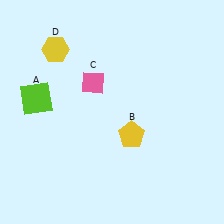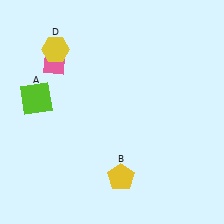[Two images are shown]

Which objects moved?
The objects that moved are: the yellow pentagon (B), the pink diamond (C).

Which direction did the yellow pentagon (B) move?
The yellow pentagon (B) moved down.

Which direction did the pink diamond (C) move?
The pink diamond (C) moved left.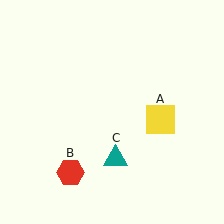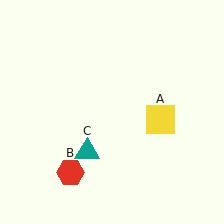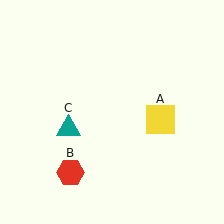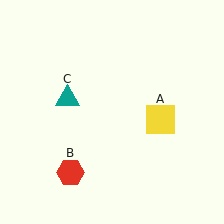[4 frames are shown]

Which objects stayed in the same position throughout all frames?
Yellow square (object A) and red hexagon (object B) remained stationary.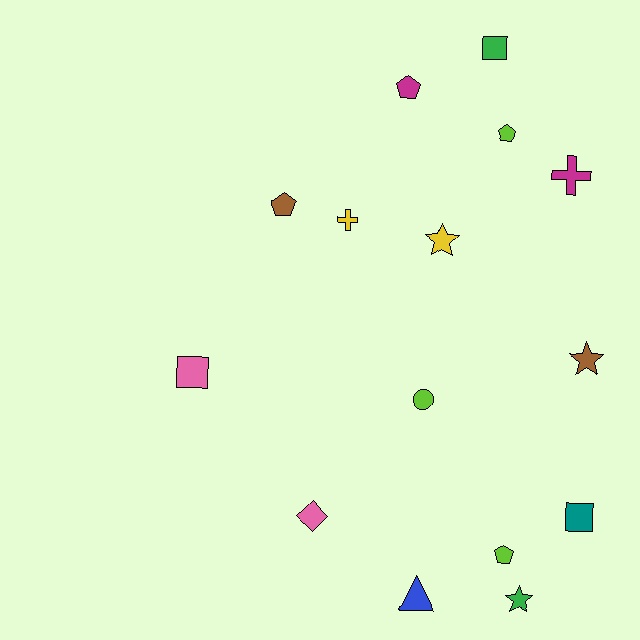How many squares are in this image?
There are 3 squares.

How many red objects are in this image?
There are no red objects.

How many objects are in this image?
There are 15 objects.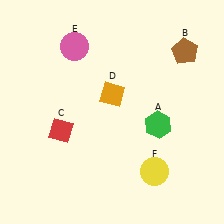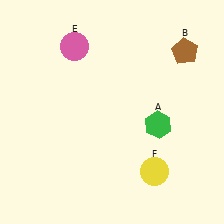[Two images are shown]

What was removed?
The red diamond (C), the orange diamond (D) were removed in Image 2.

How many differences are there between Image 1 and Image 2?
There are 2 differences between the two images.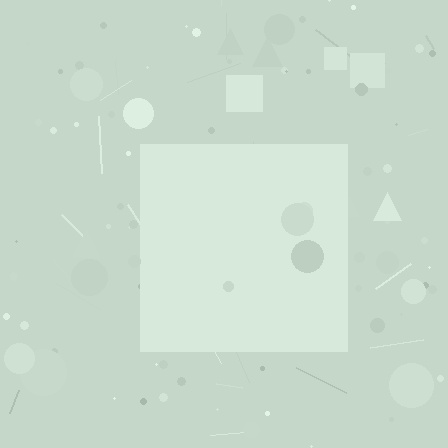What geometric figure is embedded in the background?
A square is embedded in the background.